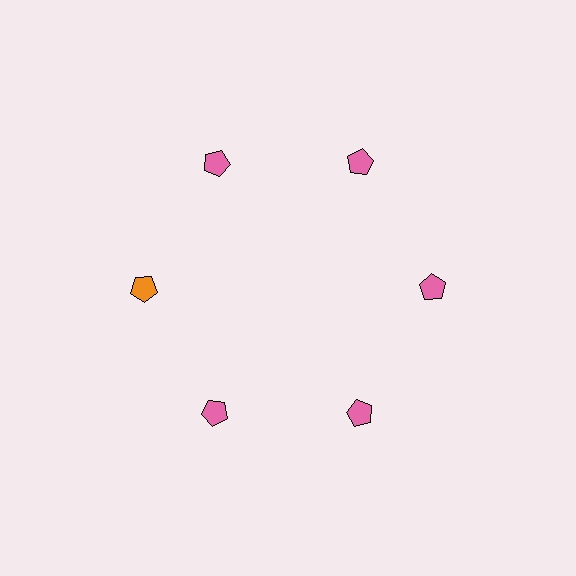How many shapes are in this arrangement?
There are 6 shapes arranged in a ring pattern.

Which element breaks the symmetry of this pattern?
The orange pentagon at roughly the 9 o'clock position breaks the symmetry. All other shapes are pink pentagons.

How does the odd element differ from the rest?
It has a different color: orange instead of pink.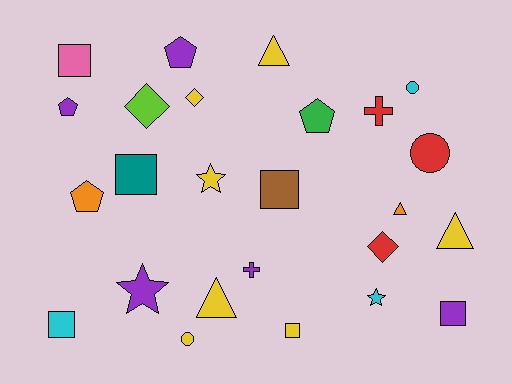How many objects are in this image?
There are 25 objects.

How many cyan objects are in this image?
There are 3 cyan objects.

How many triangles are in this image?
There are 4 triangles.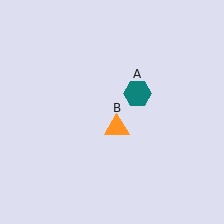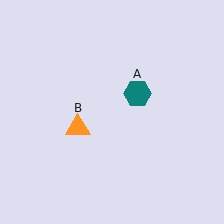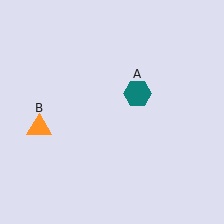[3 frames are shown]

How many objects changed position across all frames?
1 object changed position: orange triangle (object B).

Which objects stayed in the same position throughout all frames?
Teal hexagon (object A) remained stationary.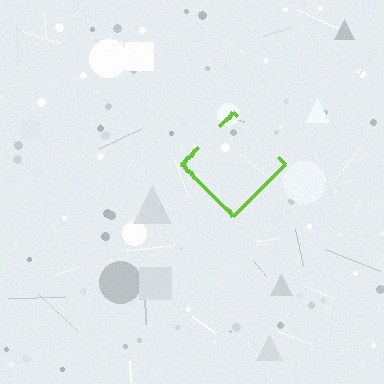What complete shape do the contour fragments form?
The contour fragments form a diamond.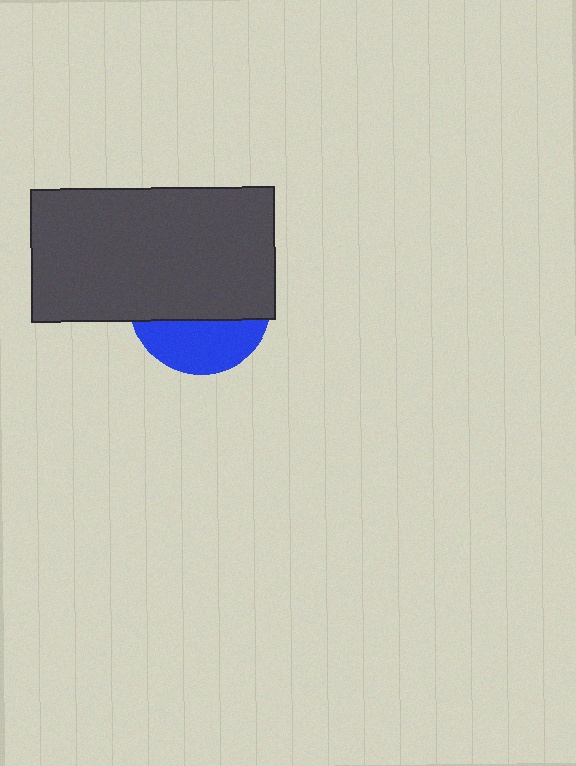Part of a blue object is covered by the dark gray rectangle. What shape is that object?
It is a circle.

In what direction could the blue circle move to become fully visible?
The blue circle could move down. That would shift it out from behind the dark gray rectangle entirely.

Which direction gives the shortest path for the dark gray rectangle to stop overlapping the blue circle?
Moving up gives the shortest separation.